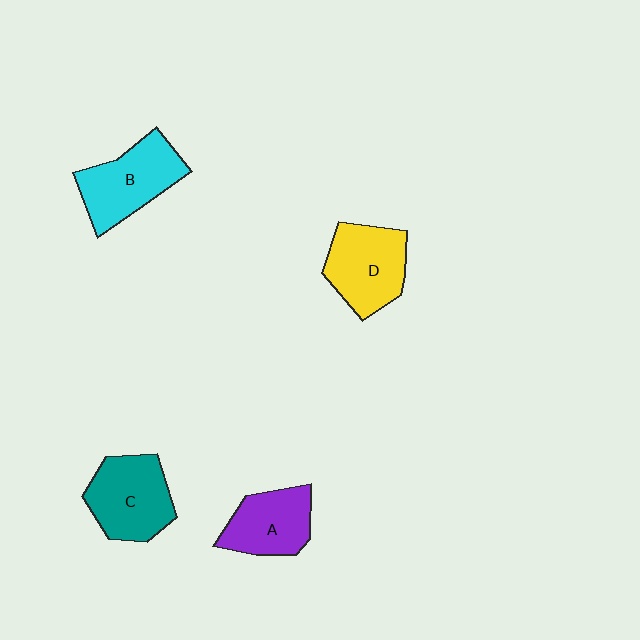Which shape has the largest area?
Shape B (cyan).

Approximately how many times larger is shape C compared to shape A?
Approximately 1.2 times.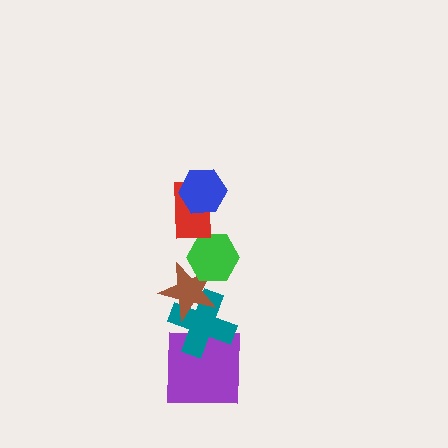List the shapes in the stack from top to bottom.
From top to bottom: the blue hexagon, the red rectangle, the green hexagon, the brown star, the teal cross, the purple square.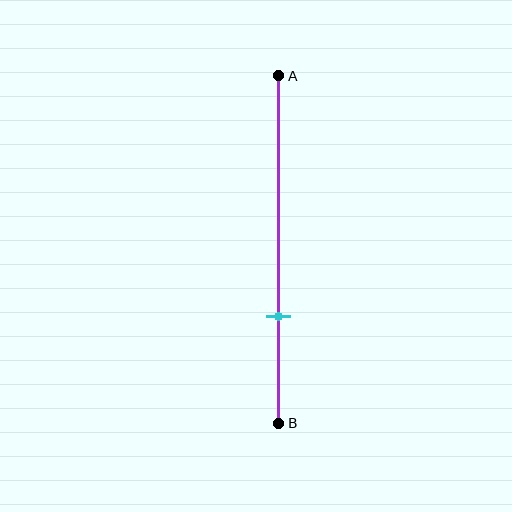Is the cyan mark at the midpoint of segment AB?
No, the mark is at about 70% from A, not at the 50% midpoint.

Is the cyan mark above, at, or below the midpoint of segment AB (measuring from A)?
The cyan mark is below the midpoint of segment AB.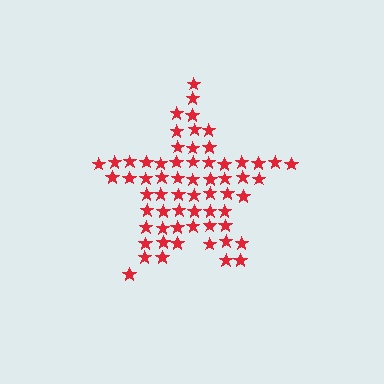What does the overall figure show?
The overall figure shows a star.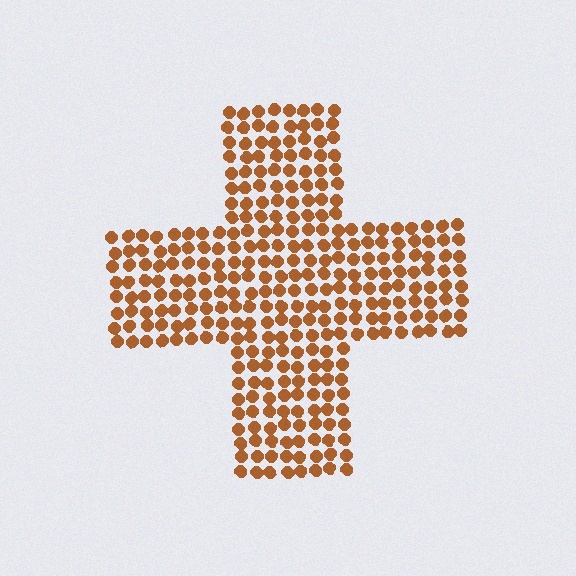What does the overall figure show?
The overall figure shows a cross.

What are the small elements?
The small elements are circles.